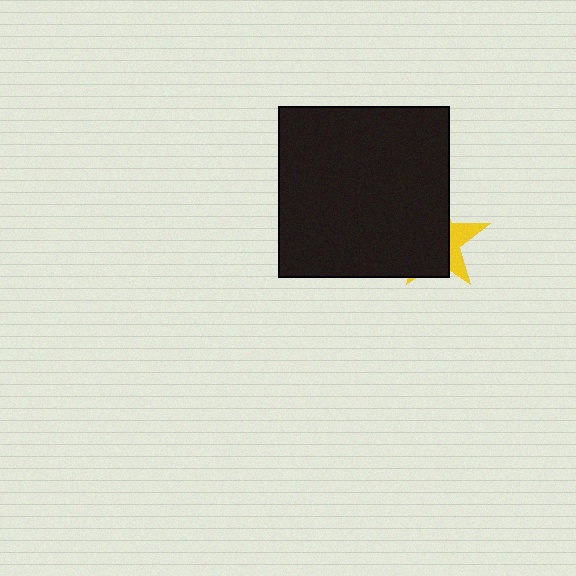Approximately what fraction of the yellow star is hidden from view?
Roughly 69% of the yellow star is hidden behind the black square.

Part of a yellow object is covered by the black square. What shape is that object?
It is a star.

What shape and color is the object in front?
The object in front is a black square.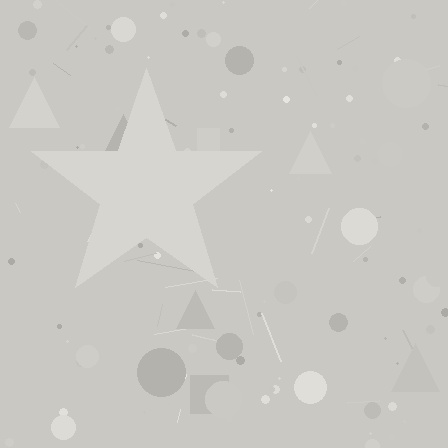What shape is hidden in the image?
A star is hidden in the image.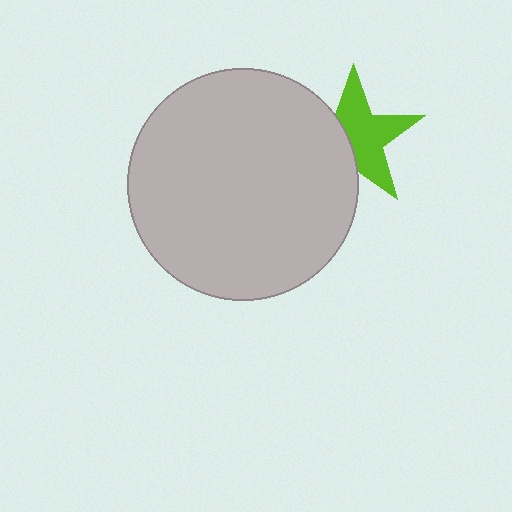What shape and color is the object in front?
The object in front is a light gray circle.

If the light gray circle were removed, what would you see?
You would see the complete lime star.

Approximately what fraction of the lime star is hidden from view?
Roughly 40% of the lime star is hidden behind the light gray circle.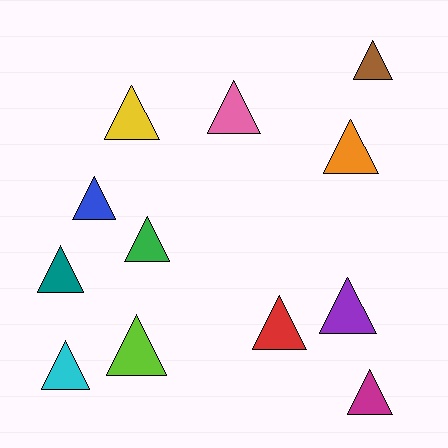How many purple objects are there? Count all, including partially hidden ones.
There is 1 purple object.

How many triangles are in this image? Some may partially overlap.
There are 12 triangles.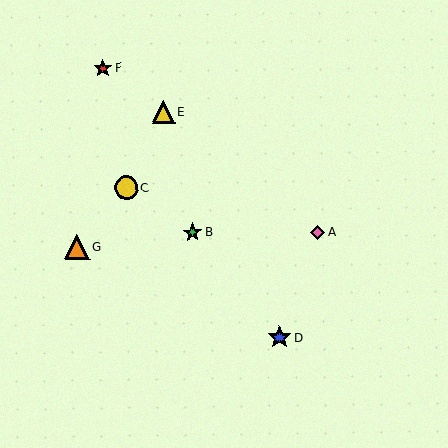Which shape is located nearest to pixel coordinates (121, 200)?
The yellow circle (labeled C) at (126, 188) is nearest to that location.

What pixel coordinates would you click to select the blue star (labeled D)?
Click at (279, 338) to select the blue star D.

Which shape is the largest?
The orange triangle (labeled G) is the largest.